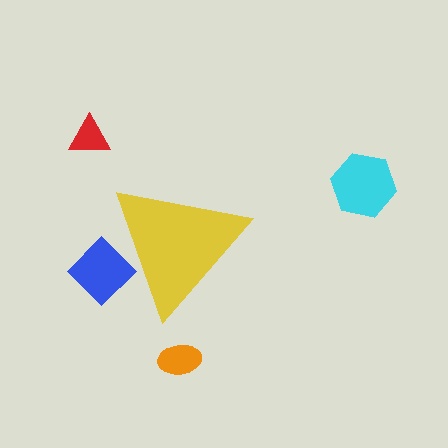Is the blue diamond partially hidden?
Yes, the blue diamond is partially hidden behind the yellow triangle.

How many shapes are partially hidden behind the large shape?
1 shape is partially hidden.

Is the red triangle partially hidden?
No, the red triangle is fully visible.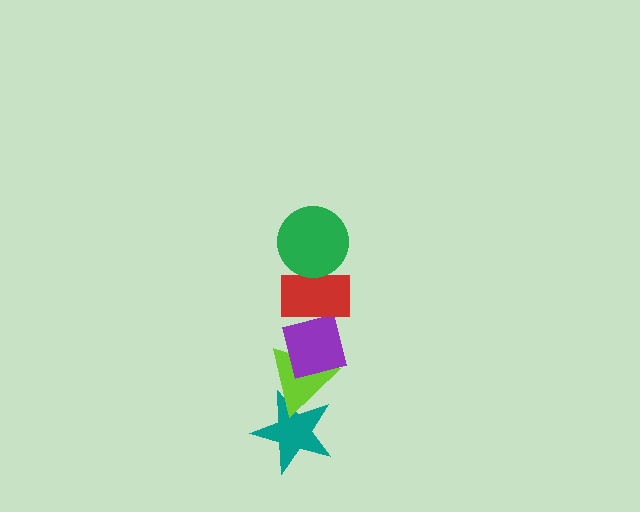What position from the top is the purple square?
The purple square is 3rd from the top.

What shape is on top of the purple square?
The red rectangle is on top of the purple square.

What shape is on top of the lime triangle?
The purple square is on top of the lime triangle.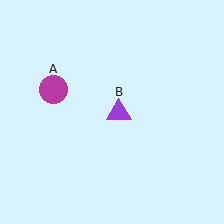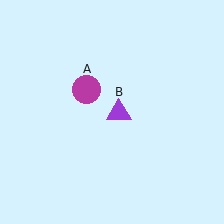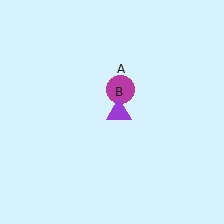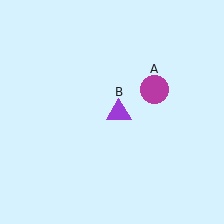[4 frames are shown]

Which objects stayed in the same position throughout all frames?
Purple triangle (object B) remained stationary.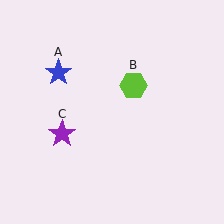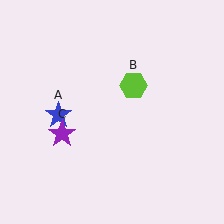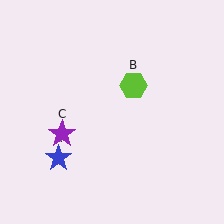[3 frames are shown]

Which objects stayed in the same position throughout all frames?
Lime hexagon (object B) and purple star (object C) remained stationary.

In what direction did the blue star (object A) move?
The blue star (object A) moved down.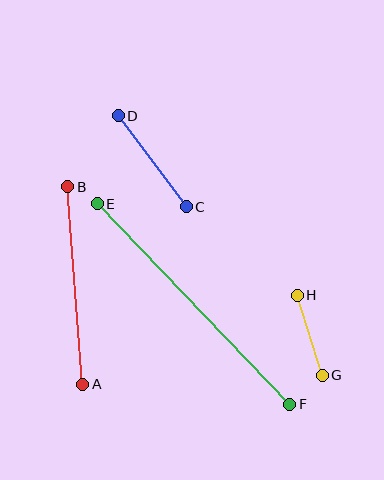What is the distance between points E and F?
The distance is approximately 278 pixels.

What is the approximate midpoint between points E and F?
The midpoint is at approximately (193, 304) pixels.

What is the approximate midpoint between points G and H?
The midpoint is at approximately (310, 335) pixels.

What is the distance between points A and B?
The distance is approximately 198 pixels.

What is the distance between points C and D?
The distance is approximately 114 pixels.